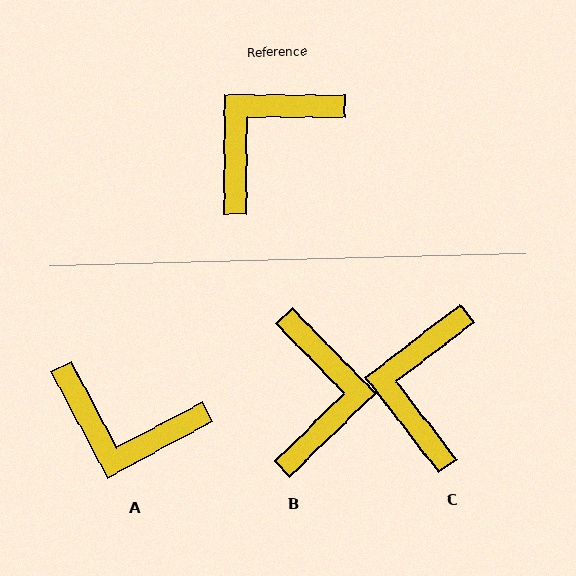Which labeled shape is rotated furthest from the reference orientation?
B, about 135 degrees away.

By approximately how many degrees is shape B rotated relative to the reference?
Approximately 135 degrees clockwise.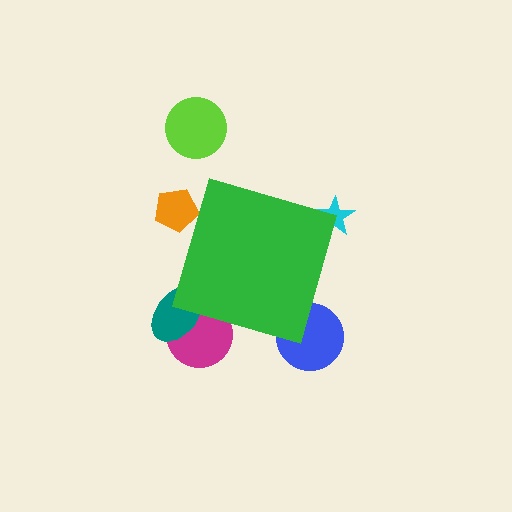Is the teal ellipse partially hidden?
Yes, the teal ellipse is partially hidden behind the green diamond.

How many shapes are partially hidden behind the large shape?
5 shapes are partially hidden.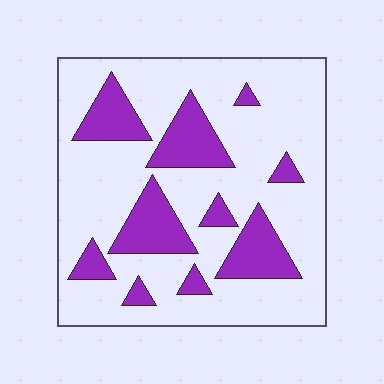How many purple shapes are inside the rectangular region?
10.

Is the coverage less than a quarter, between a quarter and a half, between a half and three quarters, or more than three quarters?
Less than a quarter.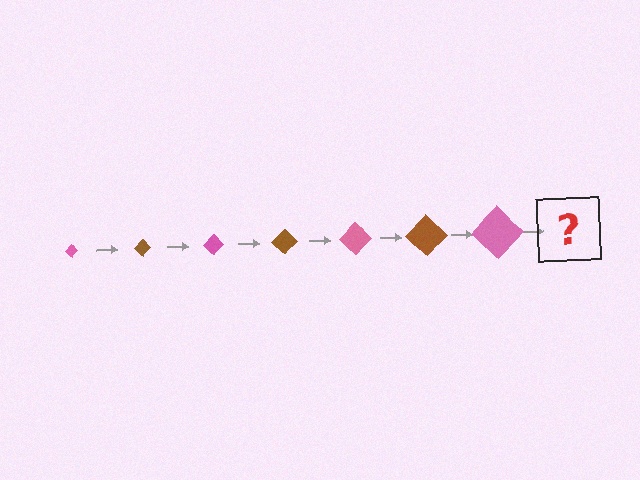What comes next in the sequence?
The next element should be a brown diamond, larger than the previous one.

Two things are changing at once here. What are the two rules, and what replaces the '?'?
The two rules are that the diamond grows larger each step and the color cycles through pink and brown. The '?' should be a brown diamond, larger than the previous one.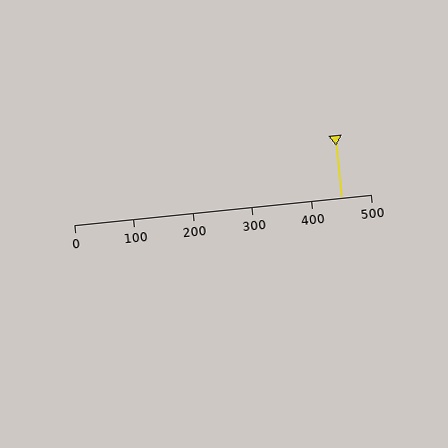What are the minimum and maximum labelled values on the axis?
The axis runs from 0 to 500.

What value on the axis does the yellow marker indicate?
The marker indicates approximately 450.